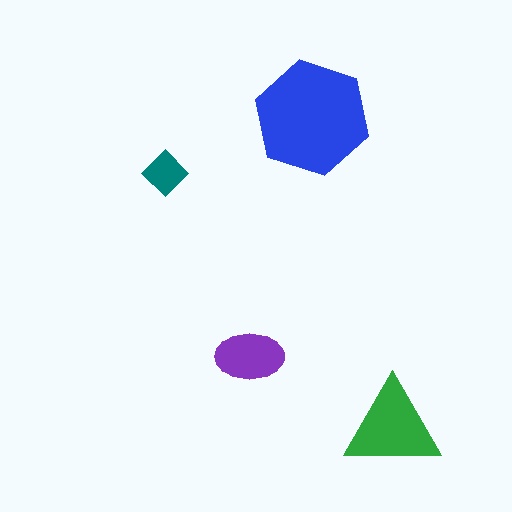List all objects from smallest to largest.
The teal diamond, the purple ellipse, the green triangle, the blue hexagon.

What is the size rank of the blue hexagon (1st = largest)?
1st.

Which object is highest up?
The blue hexagon is topmost.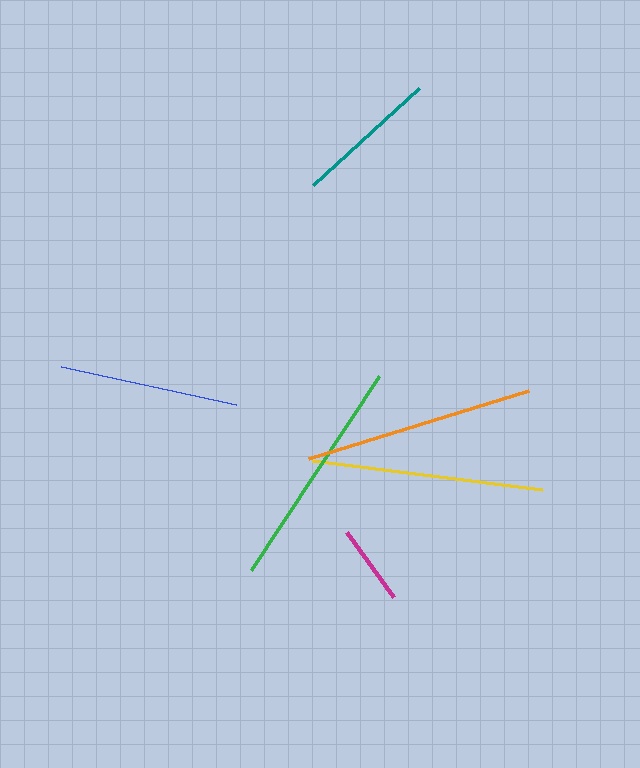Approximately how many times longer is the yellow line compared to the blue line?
The yellow line is approximately 1.3 times the length of the blue line.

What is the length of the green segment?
The green segment is approximately 232 pixels long.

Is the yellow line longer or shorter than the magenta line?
The yellow line is longer than the magenta line.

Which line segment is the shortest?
The magenta line is the shortest at approximately 80 pixels.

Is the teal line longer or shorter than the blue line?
The blue line is longer than the teal line.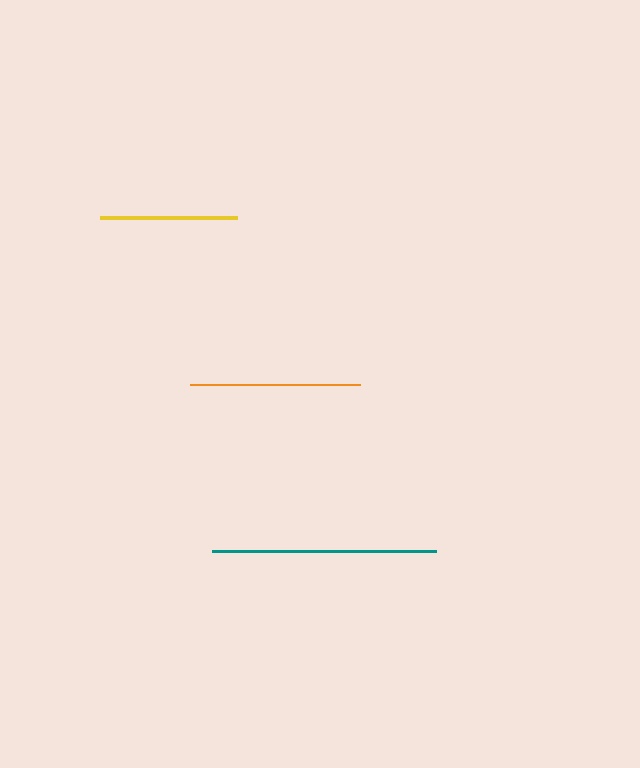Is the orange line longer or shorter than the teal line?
The teal line is longer than the orange line.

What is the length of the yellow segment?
The yellow segment is approximately 136 pixels long.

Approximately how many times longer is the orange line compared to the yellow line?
The orange line is approximately 1.2 times the length of the yellow line.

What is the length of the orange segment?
The orange segment is approximately 170 pixels long.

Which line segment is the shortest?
The yellow line is the shortest at approximately 136 pixels.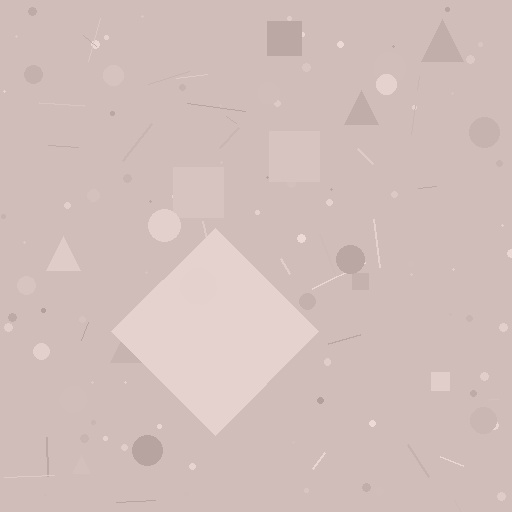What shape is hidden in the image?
A diamond is hidden in the image.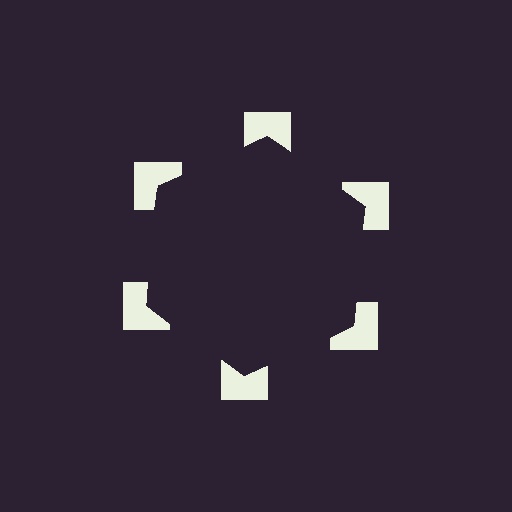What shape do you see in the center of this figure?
An illusory hexagon — its edges are inferred from the aligned wedge cuts in the notched squares, not physically drawn.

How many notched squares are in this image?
There are 6 — one at each vertex of the illusory hexagon.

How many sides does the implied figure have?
6 sides.